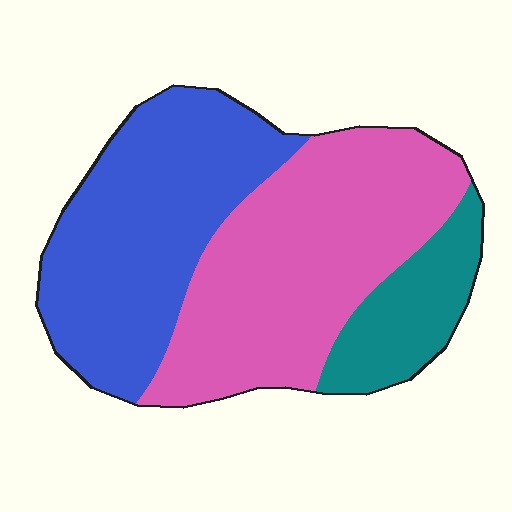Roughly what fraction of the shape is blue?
Blue covers about 40% of the shape.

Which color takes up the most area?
Pink, at roughly 45%.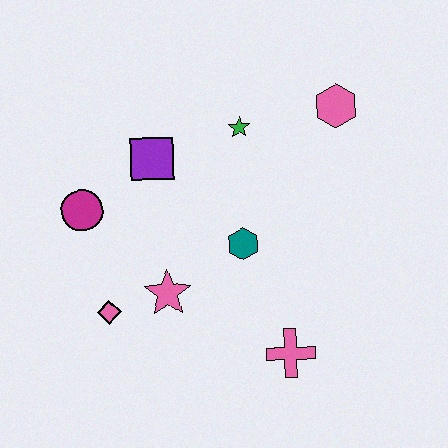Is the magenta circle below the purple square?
Yes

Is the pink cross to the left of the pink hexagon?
Yes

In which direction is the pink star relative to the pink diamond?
The pink star is to the right of the pink diamond.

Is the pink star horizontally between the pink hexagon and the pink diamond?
Yes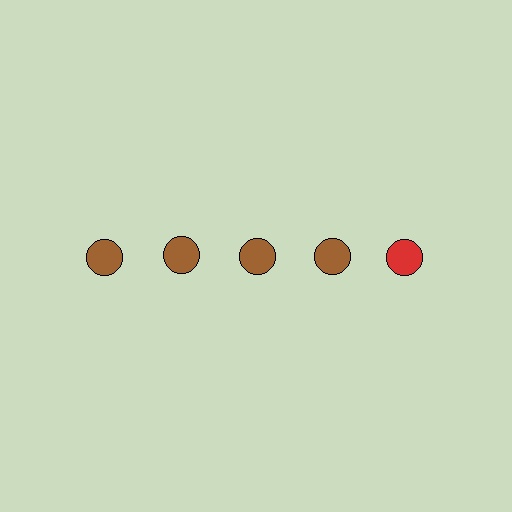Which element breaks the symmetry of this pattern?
The red circle in the top row, rightmost column breaks the symmetry. All other shapes are brown circles.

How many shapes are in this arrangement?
There are 5 shapes arranged in a grid pattern.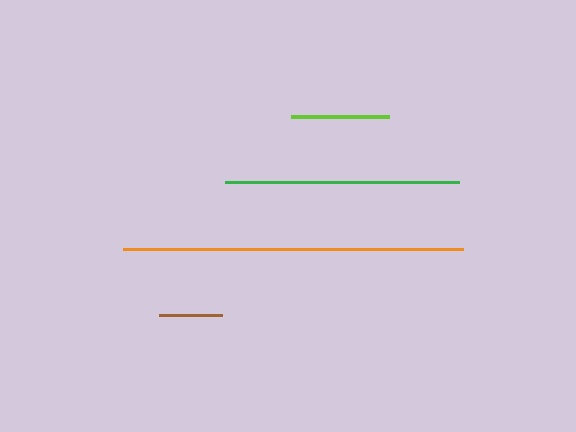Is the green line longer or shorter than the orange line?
The orange line is longer than the green line.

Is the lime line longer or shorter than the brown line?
The lime line is longer than the brown line.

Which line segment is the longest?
The orange line is the longest at approximately 340 pixels.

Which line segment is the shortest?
The brown line is the shortest at approximately 63 pixels.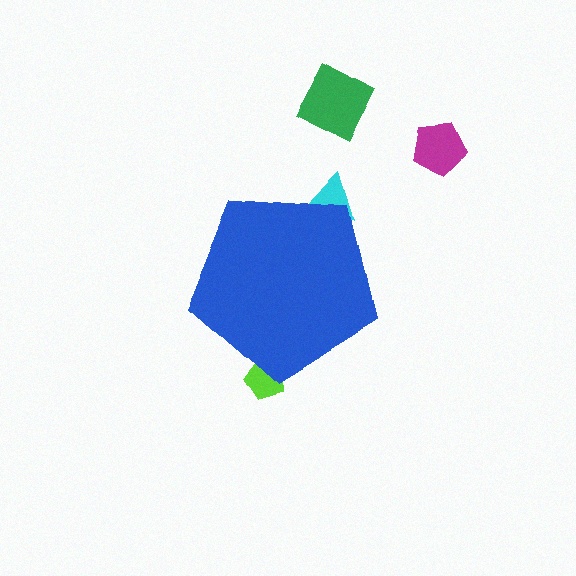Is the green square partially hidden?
No, the green square is fully visible.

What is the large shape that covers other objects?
A blue pentagon.